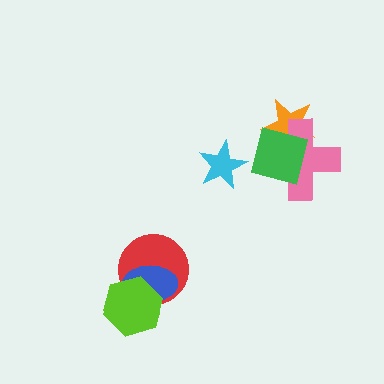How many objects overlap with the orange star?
2 objects overlap with the orange star.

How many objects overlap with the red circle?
2 objects overlap with the red circle.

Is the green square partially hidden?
No, no other shape covers it.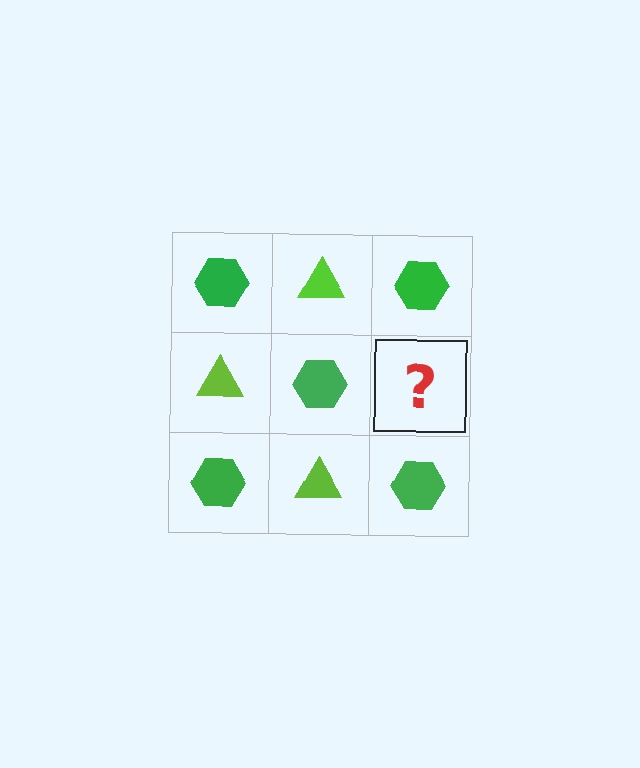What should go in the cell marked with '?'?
The missing cell should contain a lime triangle.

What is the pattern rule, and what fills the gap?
The rule is that it alternates green hexagon and lime triangle in a checkerboard pattern. The gap should be filled with a lime triangle.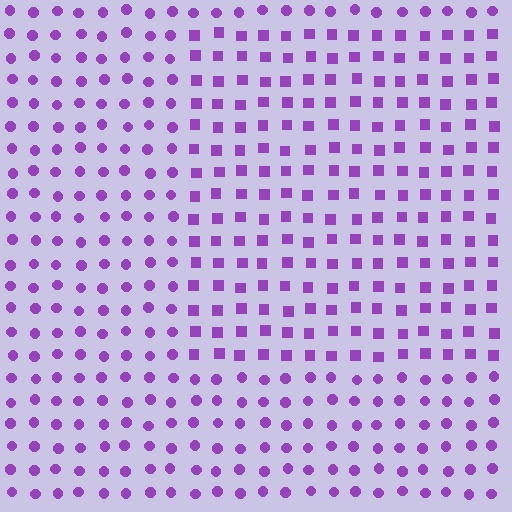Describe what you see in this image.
The image is filled with small purple elements arranged in a uniform grid. A rectangle-shaped region contains squares, while the surrounding area contains circles. The boundary is defined purely by the change in element shape.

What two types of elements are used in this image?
The image uses squares inside the rectangle region and circles outside it.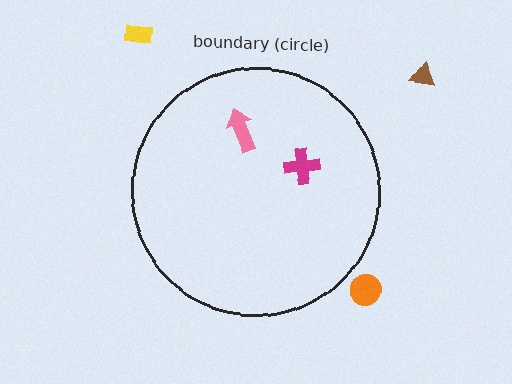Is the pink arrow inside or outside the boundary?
Inside.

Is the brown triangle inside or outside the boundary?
Outside.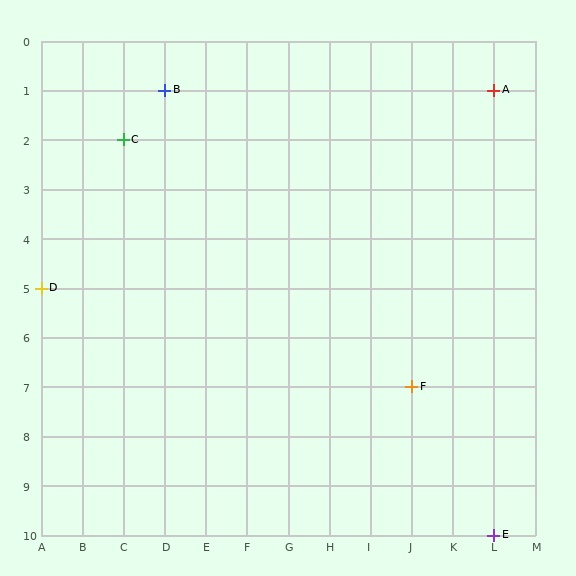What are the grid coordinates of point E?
Point E is at grid coordinates (L, 10).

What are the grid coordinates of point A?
Point A is at grid coordinates (L, 1).